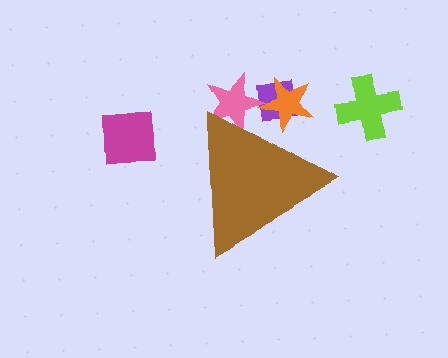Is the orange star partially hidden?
Yes, the orange star is partially hidden behind the brown triangle.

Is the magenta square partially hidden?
No, the magenta square is fully visible.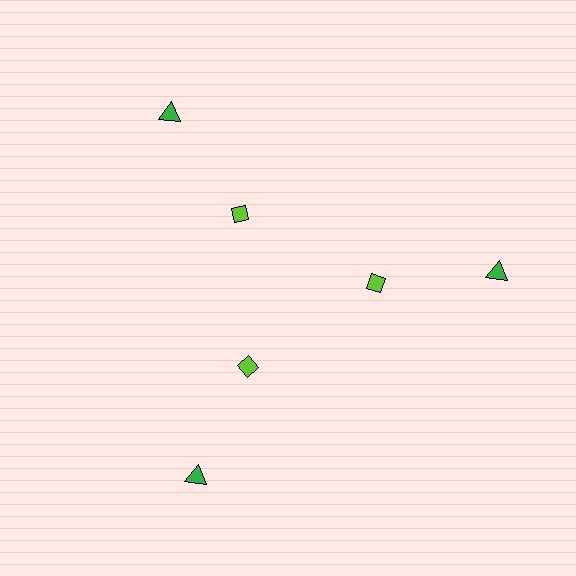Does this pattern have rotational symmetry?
Yes, this pattern has 3-fold rotational symmetry. It looks the same after rotating 120 degrees around the center.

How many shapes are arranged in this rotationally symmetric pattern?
There are 6 shapes, arranged in 3 groups of 2.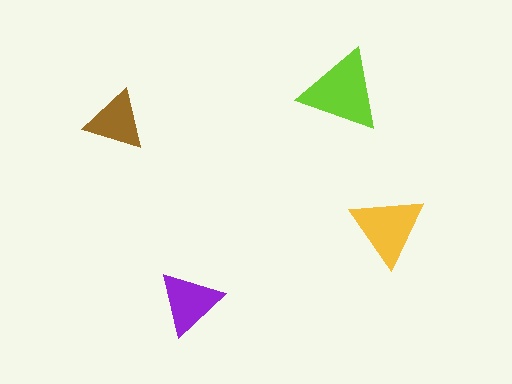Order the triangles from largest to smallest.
the lime one, the yellow one, the purple one, the brown one.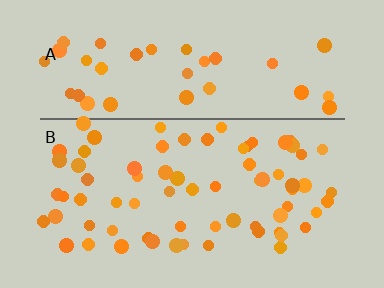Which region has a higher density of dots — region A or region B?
B (the bottom).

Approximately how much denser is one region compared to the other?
Approximately 1.7× — region B over region A.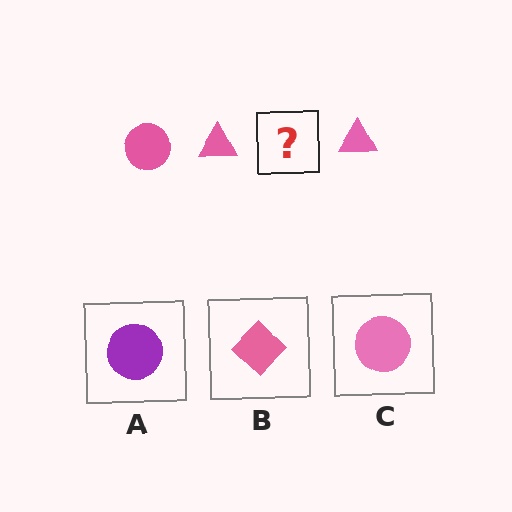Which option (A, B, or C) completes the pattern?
C.